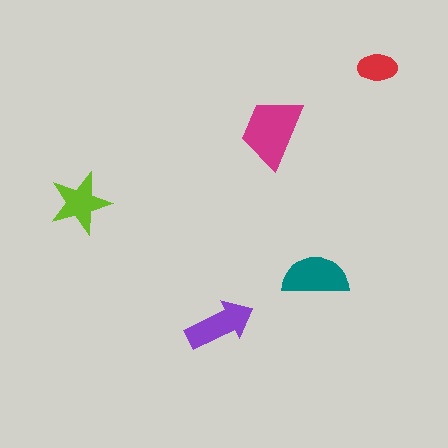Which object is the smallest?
The red ellipse.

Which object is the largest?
The magenta trapezoid.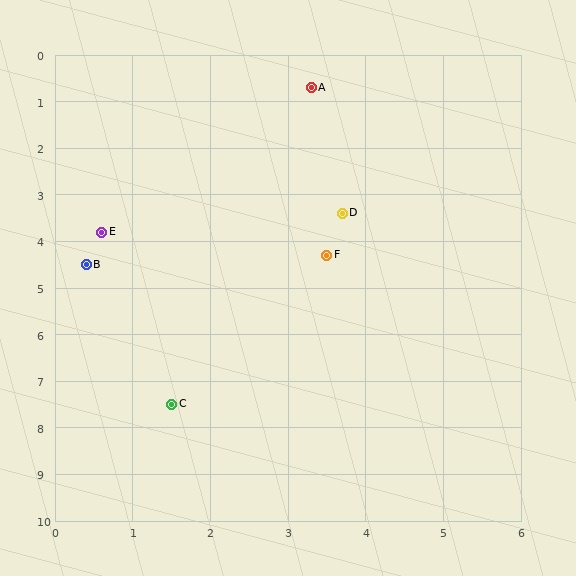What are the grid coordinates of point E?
Point E is at approximately (0.6, 3.8).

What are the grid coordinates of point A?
Point A is at approximately (3.3, 0.7).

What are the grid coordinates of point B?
Point B is at approximately (0.4, 4.5).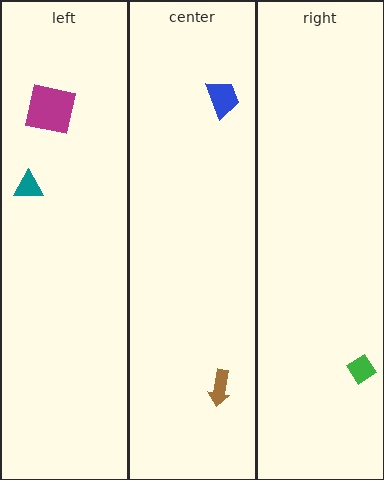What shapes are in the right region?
The green diamond.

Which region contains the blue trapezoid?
The center region.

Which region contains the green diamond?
The right region.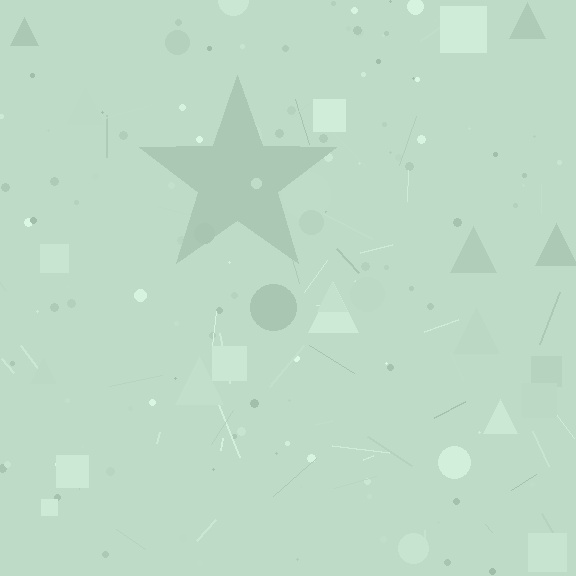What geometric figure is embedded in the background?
A star is embedded in the background.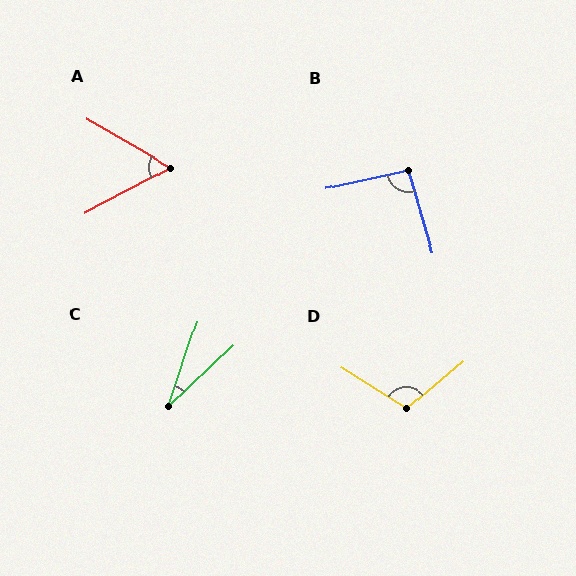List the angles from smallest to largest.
C (28°), A (58°), B (94°), D (108°).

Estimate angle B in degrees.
Approximately 94 degrees.